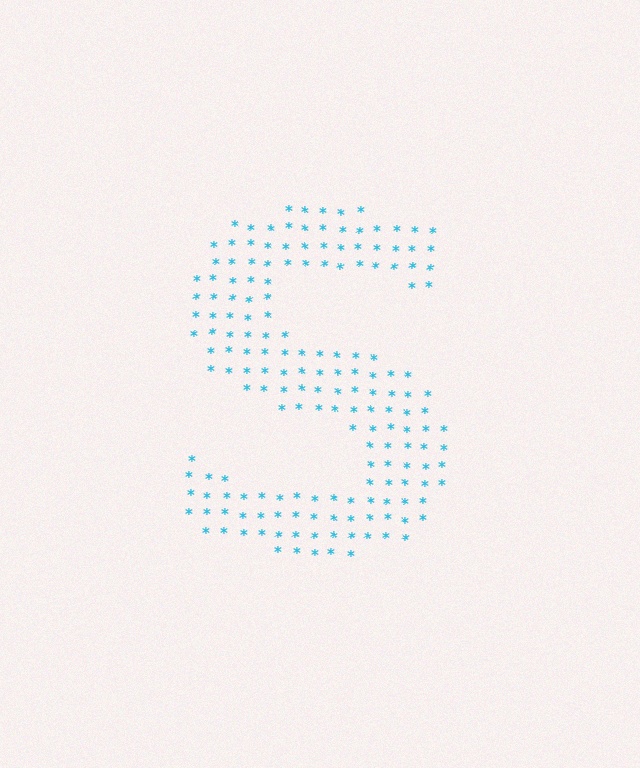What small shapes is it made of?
It is made of small asterisks.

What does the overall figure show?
The overall figure shows the letter S.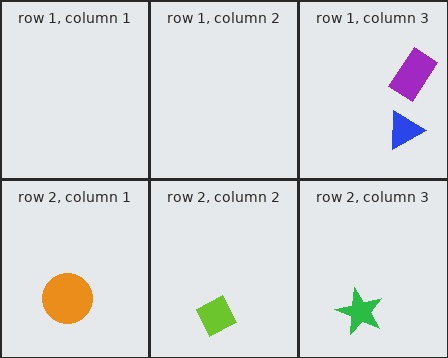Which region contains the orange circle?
The row 2, column 1 region.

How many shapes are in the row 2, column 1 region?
1.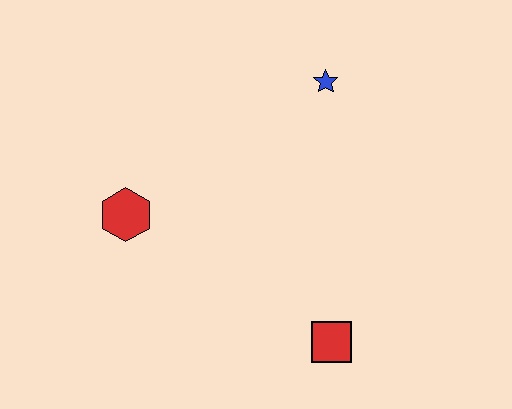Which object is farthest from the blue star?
The red square is farthest from the blue star.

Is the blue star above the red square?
Yes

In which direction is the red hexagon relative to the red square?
The red hexagon is to the left of the red square.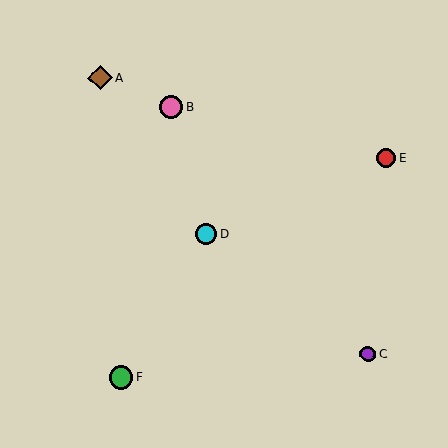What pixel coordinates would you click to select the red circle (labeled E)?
Click at (386, 159) to select the red circle E.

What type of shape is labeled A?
Shape A is a brown diamond.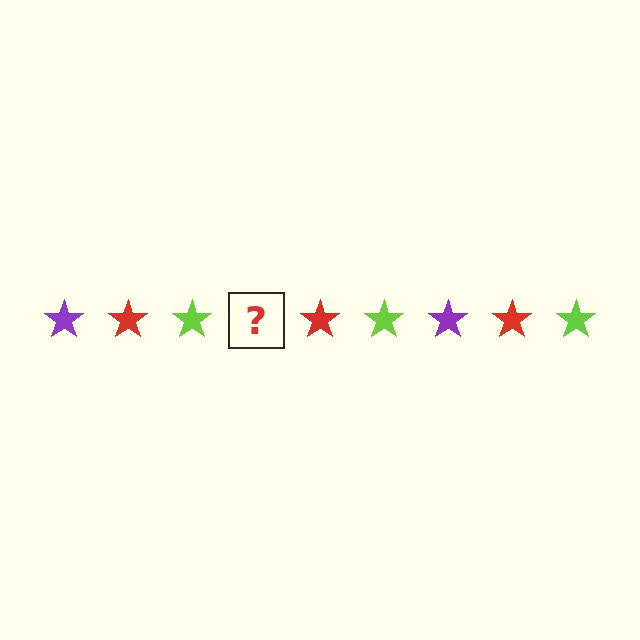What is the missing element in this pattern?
The missing element is a purple star.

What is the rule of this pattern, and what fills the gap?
The rule is that the pattern cycles through purple, red, lime stars. The gap should be filled with a purple star.